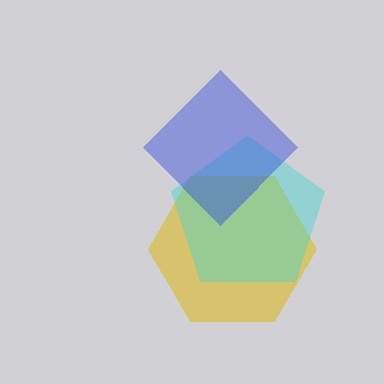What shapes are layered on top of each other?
The layered shapes are: a yellow hexagon, a cyan pentagon, a blue diamond.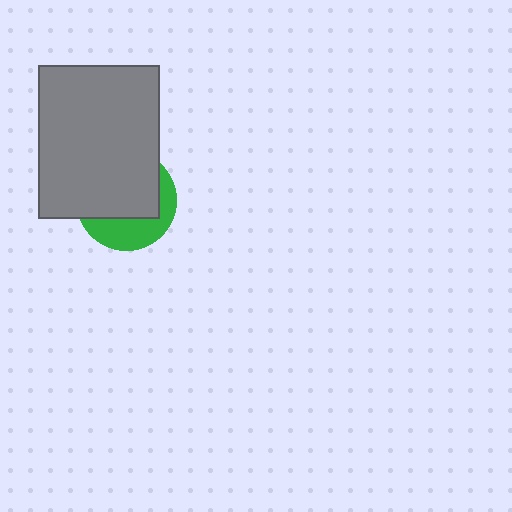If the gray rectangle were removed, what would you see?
You would see the complete green circle.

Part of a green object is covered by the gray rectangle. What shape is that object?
It is a circle.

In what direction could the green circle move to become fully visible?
The green circle could move toward the lower-right. That would shift it out from behind the gray rectangle entirely.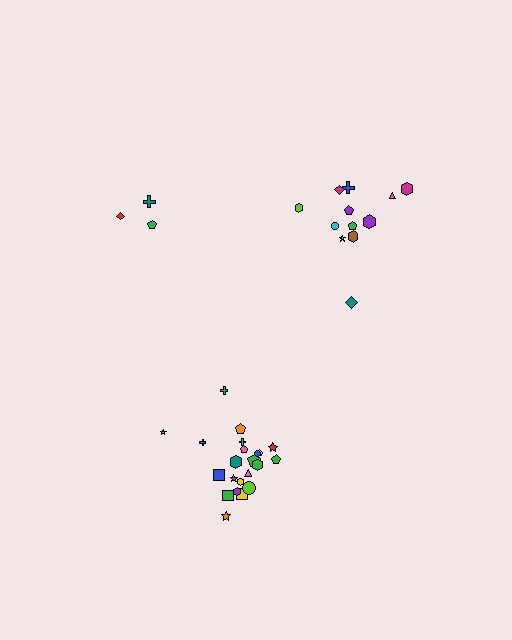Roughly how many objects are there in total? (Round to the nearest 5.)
Roughly 35 objects in total.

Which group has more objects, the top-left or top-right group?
The top-right group.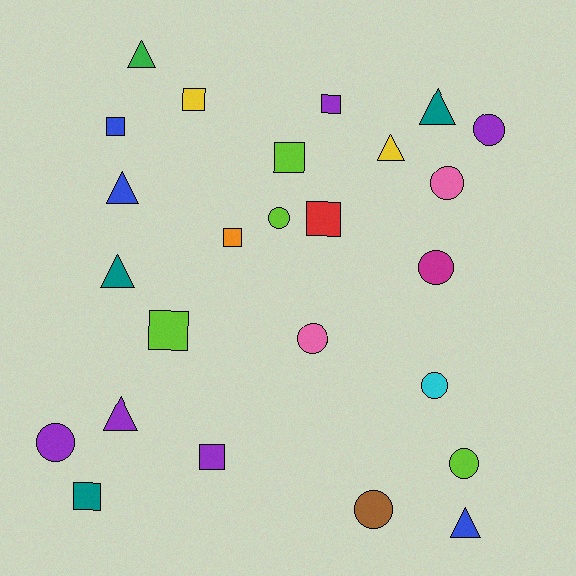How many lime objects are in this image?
There are 4 lime objects.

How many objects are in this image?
There are 25 objects.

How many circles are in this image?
There are 9 circles.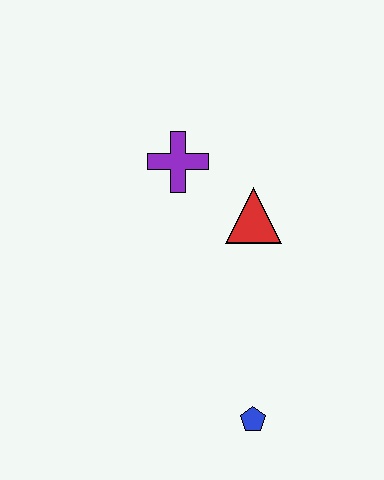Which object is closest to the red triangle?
The purple cross is closest to the red triangle.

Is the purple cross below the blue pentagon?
No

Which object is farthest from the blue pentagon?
The purple cross is farthest from the blue pentagon.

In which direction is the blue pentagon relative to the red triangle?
The blue pentagon is below the red triangle.